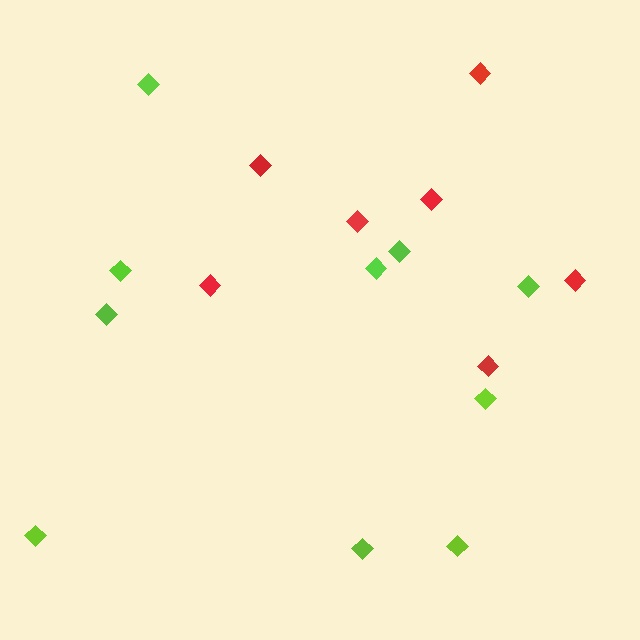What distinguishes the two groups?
There are 2 groups: one group of red diamonds (7) and one group of lime diamonds (10).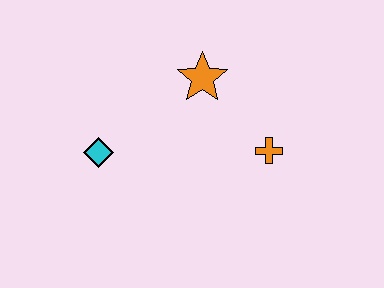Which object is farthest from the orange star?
The cyan diamond is farthest from the orange star.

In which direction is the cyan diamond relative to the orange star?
The cyan diamond is to the left of the orange star.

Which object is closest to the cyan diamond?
The orange star is closest to the cyan diamond.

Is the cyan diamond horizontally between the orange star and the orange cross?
No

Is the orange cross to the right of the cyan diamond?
Yes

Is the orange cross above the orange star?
No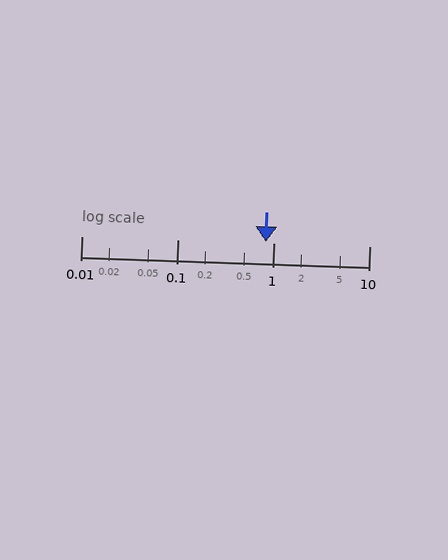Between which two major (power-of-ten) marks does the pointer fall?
The pointer is between 0.1 and 1.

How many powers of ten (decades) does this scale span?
The scale spans 3 decades, from 0.01 to 10.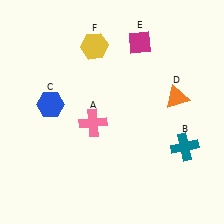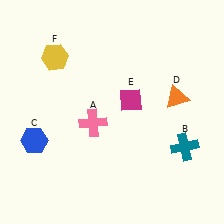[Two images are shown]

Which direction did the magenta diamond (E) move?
The magenta diamond (E) moved down.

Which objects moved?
The objects that moved are: the blue hexagon (C), the magenta diamond (E), the yellow hexagon (F).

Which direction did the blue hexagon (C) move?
The blue hexagon (C) moved down.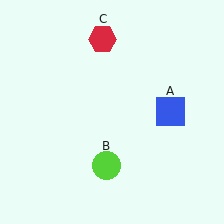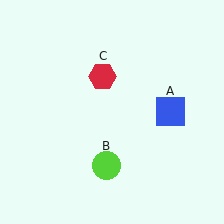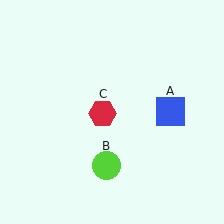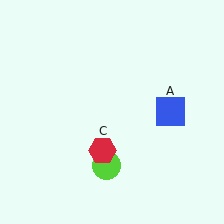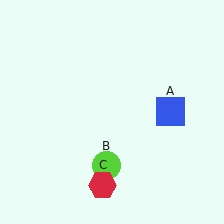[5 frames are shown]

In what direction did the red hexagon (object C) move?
The red hexagon (object C) moved down.